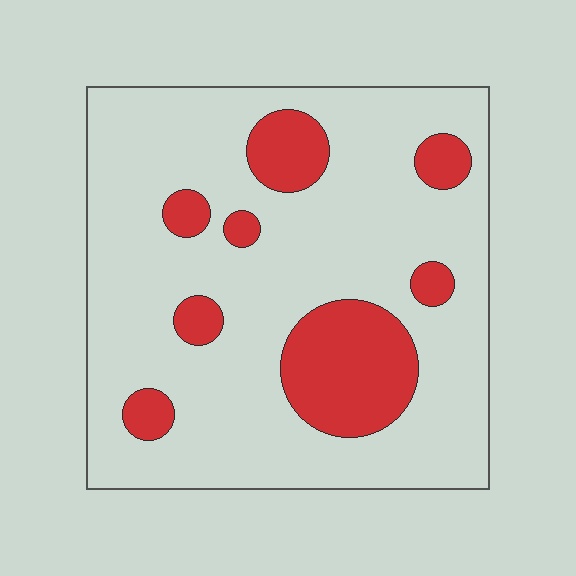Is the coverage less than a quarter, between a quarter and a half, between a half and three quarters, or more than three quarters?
Less than a quarter.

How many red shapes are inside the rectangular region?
8.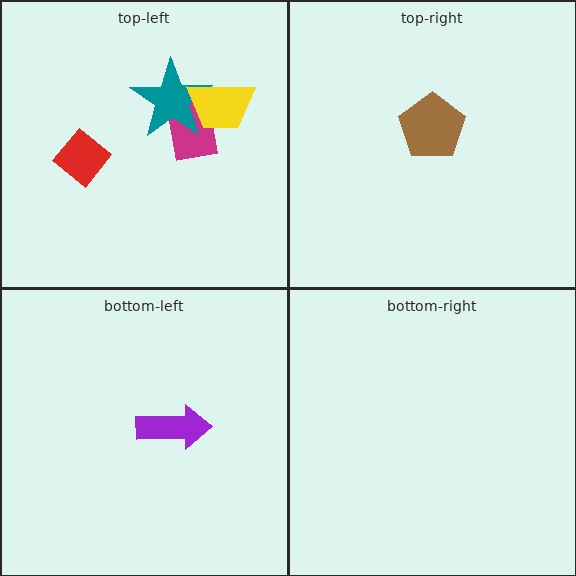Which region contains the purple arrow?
The bottom-left region.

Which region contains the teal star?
The top-left region.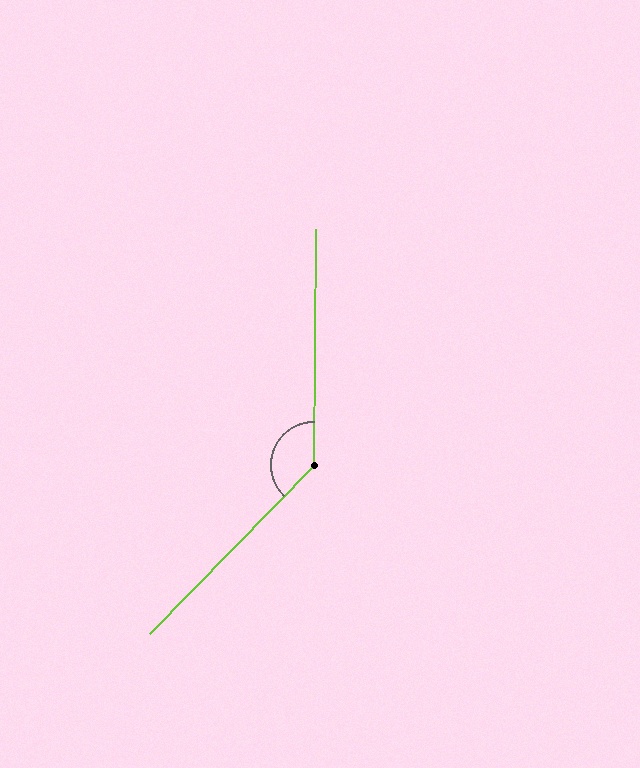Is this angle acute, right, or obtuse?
It is obtuse.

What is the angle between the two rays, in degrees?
Approximately 136 degrees.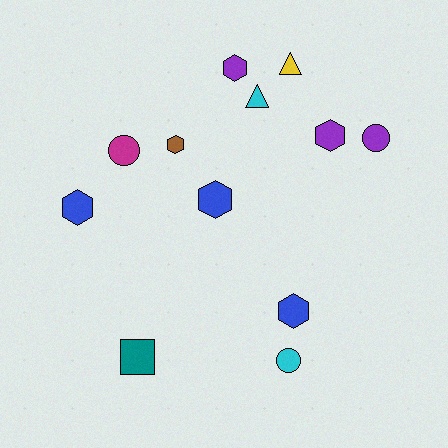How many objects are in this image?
There are 12 objects.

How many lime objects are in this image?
There are no lime objects.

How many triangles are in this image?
There are 2 triangles.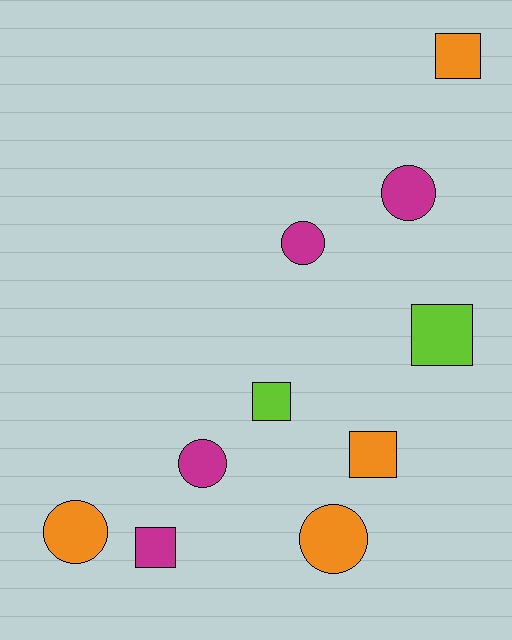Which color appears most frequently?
Magenta, with 4 objects.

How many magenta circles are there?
There are 3 magenta circles.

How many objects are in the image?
There are 10 objects.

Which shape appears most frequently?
Square, with 5 objects.